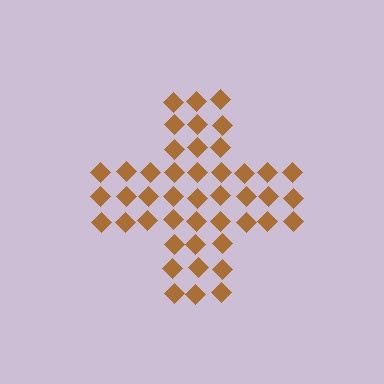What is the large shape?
The large shape is a cross.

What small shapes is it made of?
It is made of small diamonds.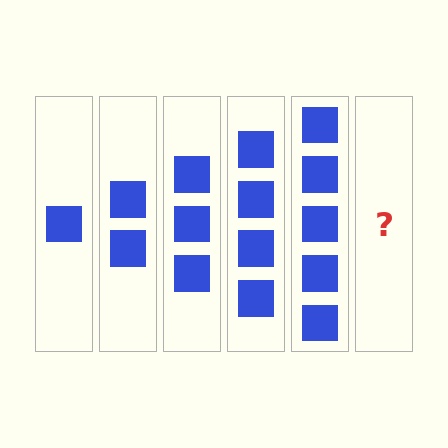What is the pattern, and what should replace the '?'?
The pattern is that each step adds one more square. The '?' should be 6 squares.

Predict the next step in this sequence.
The next step is 6 squares.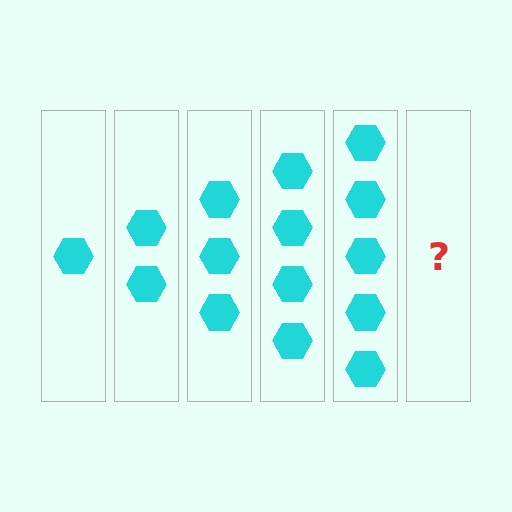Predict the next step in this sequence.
The next step is 6 hexagons.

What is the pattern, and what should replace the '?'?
The pattern is that each step adds one more hexagon. The '?' should be 6 hexagons.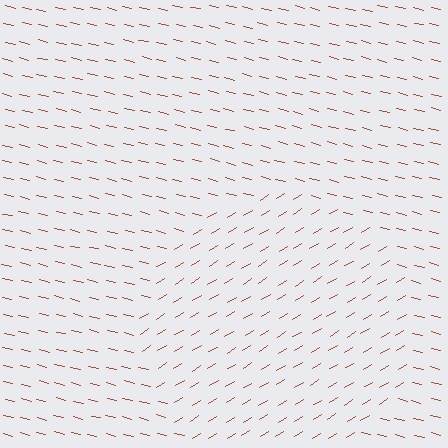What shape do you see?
I see a circle.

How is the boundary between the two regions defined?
The boundary is defined purely by a change in line orientation (approximately 45 degrees difference). All lines are the same color and thickness.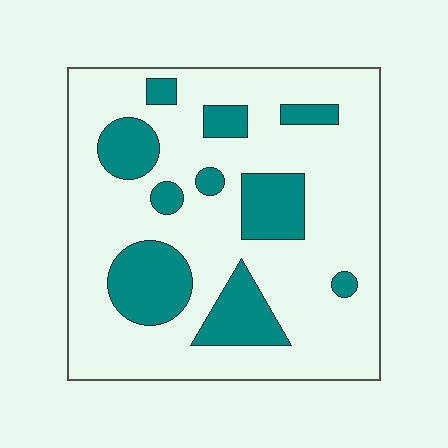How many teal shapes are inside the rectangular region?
10.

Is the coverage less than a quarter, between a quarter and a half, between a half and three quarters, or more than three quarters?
Less than a quarter.